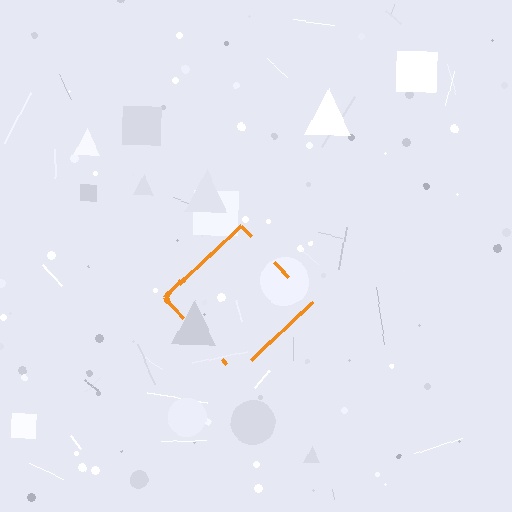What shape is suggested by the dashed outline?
The dashed outline suggests a diamond.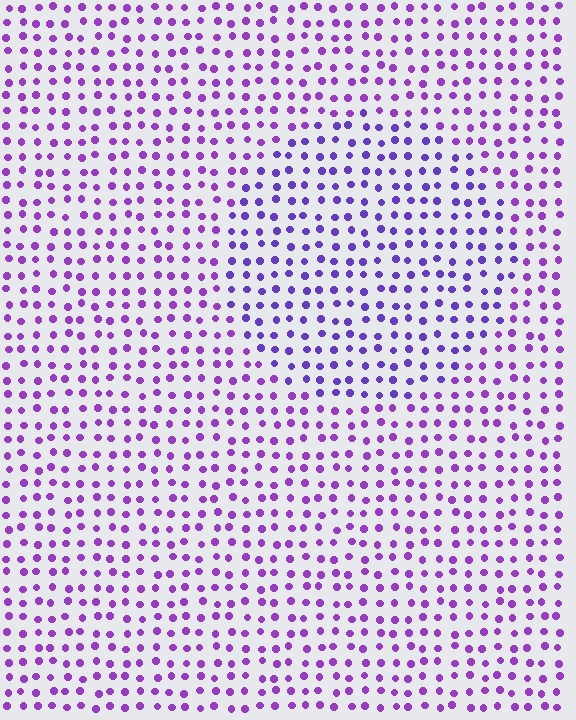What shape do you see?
I see a circle.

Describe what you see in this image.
The image is filled with small purple elements in a uniform arrangement. A circle-shaped region is visible where the elements are tinted to a slightly different hue, forming a subtle color boundary.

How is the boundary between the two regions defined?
The boundary is defined purely by a slight shift in hue (about 23 degrees). Spacing, size, and orientation are identical on both sides.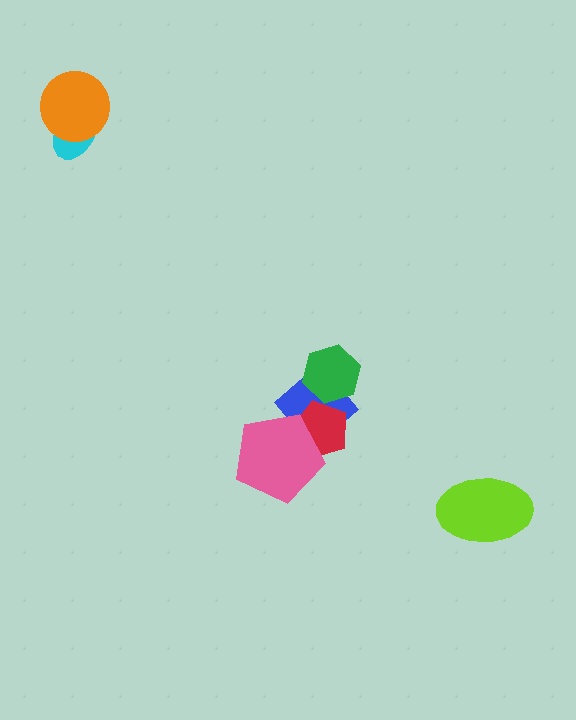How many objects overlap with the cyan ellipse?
1 object overlaps with the cyan ellipse.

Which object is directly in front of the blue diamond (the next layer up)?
The red pentagon is directly in front of the blue diamond.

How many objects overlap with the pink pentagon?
2 objects overlap with the pink pentagon.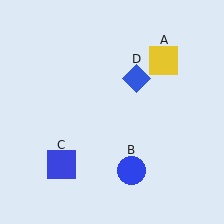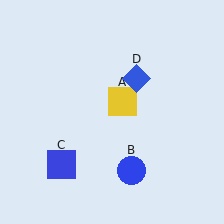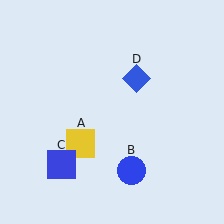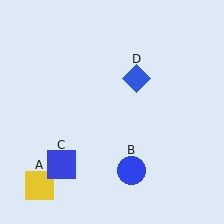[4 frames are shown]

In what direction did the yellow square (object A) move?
The yellow square (object A) moved down and to the left.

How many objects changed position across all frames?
1 object changed position: yellow square (object A).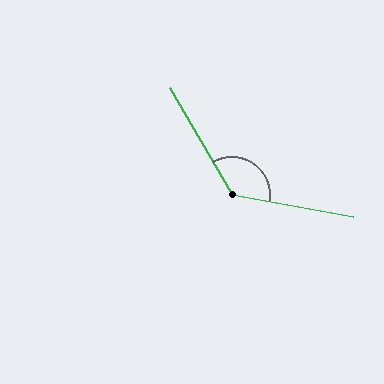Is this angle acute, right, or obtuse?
It is obtuse.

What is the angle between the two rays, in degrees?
Approximately 130 degrees.